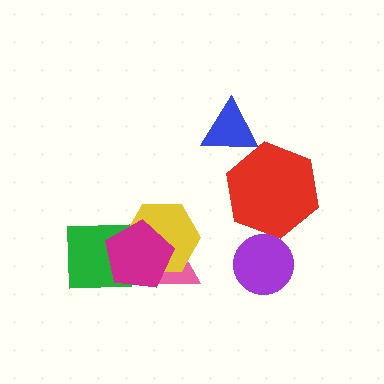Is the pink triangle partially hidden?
Yes, it is partially covered by another shape.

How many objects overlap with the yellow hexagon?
3 objects overlap with the yellow hexagon.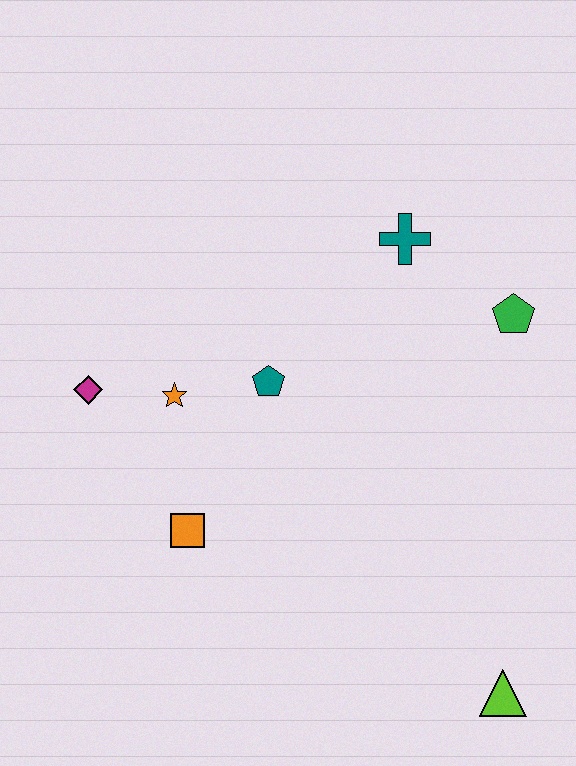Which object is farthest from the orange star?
The lime triangle is farthest from the orange star.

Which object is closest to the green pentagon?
The teal cross is closest to the green pentagon.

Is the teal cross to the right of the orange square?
Yes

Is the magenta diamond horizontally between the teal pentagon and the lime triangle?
No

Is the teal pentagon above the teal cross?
No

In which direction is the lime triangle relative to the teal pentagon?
The lime triangle is below the teal pentagon.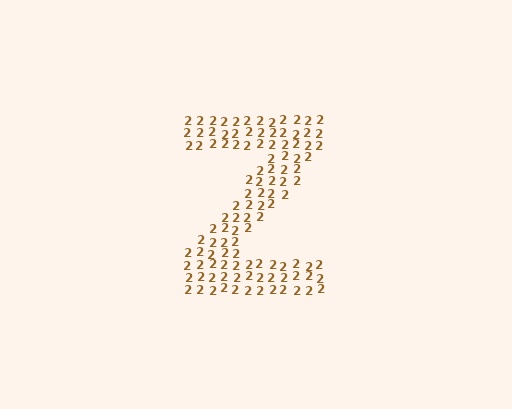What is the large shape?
The large shape is the letter Z.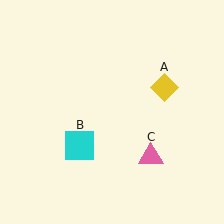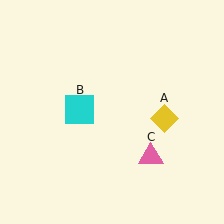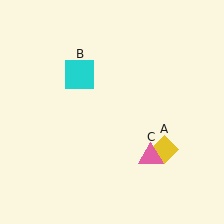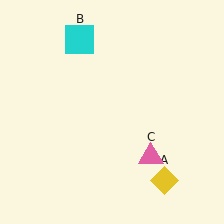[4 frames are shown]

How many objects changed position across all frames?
2 objects changed position: yellow diamond (object A), cyan square (object B).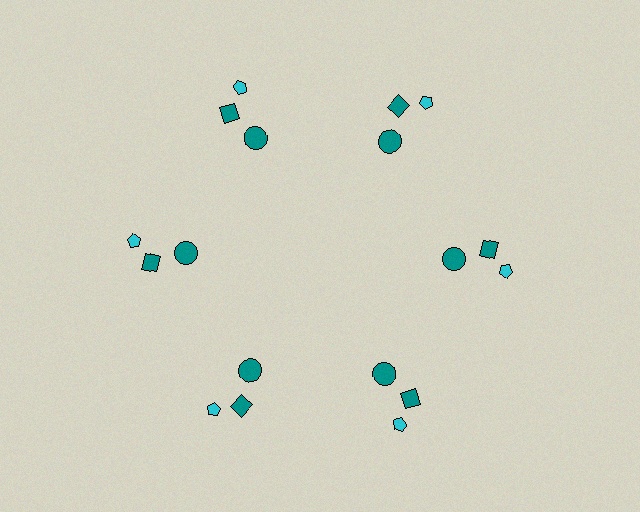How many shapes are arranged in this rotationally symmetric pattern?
There are 18 shapes, arranged in 6 groups of 3.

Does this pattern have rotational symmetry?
Yes, this pattern has 6-fold rotational symmetry. It looks the same after rotating 60 degrees around the center.